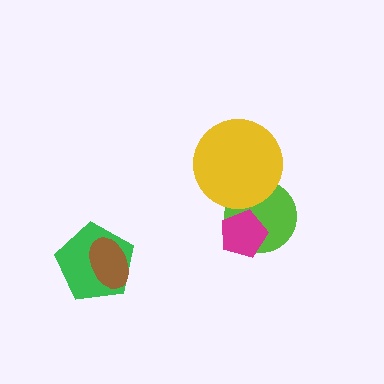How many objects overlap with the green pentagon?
1 object overlaps with the green pentagon.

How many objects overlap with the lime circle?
2 objects overlap with the lime circle.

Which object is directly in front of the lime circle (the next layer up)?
The magenta pentagon is directly in front of the lime circle.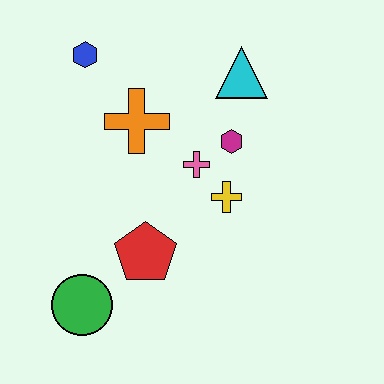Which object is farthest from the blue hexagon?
The green circle is farthest from the blue hexagon.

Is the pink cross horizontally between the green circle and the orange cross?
No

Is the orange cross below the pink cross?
No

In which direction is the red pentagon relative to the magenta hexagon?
The red pentagon is below the magenta hexagon.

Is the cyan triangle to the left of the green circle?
No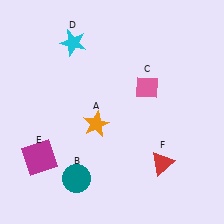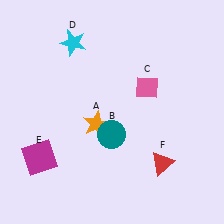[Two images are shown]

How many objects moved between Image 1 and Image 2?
1 object moved between the two images.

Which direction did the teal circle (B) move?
The teal circle (B) moved up.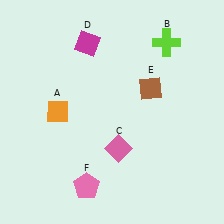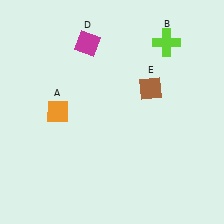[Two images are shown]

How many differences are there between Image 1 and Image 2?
There are 2 differences between the two images.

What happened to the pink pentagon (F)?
The pink pentagon (F) was removed in Image 2. It was in the bottom-left area of Image 1.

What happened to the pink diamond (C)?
The pink diamond (C) was removed in Image 2. It was in the bottom-right area of Image 1.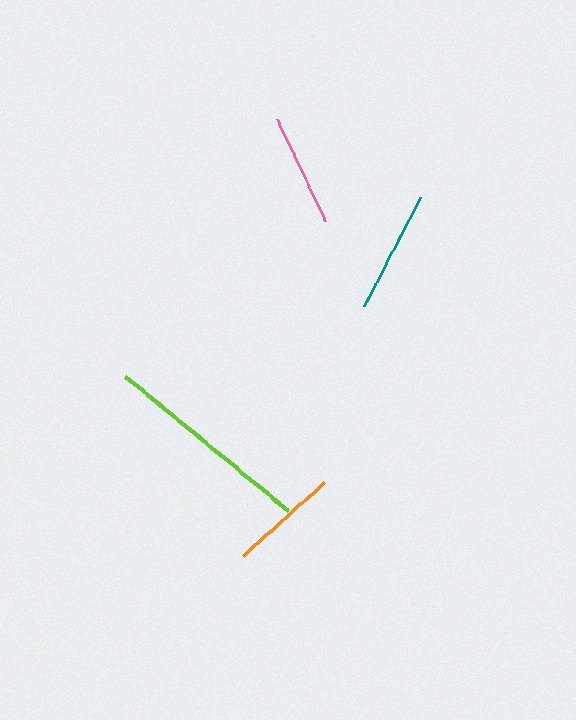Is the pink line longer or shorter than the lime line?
The lime line is longer than the pink line.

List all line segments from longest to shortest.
From longest to shortest: lime, teal, pink, orange.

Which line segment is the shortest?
The orange line is the shortest at approximately 109 pixels.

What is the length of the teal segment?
The teal segment is approximately 123 pixels long.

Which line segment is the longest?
The lime line is the longest at approximately 211 pixels.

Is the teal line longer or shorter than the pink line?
The teal line is longer than the pink line.